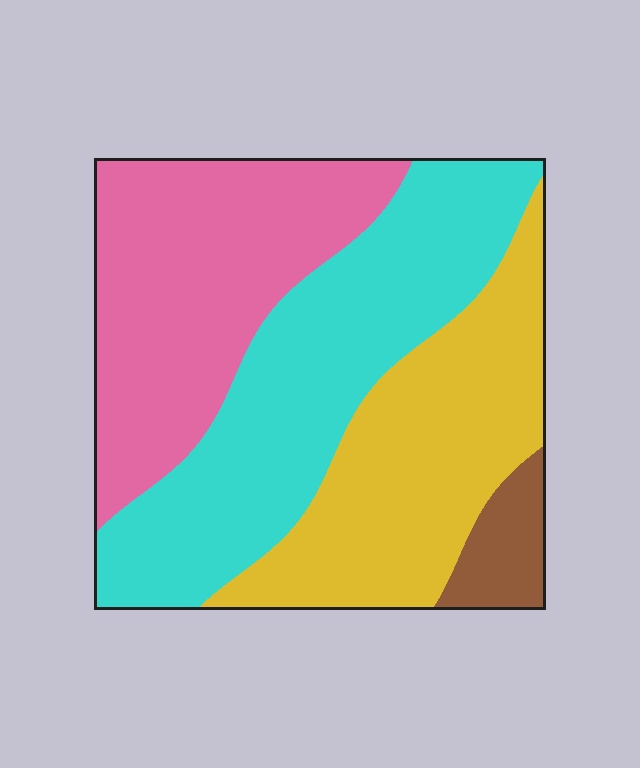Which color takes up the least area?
Brown, at roughly 5%.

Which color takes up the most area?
Cyan, at roughly 35%.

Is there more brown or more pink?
Pink.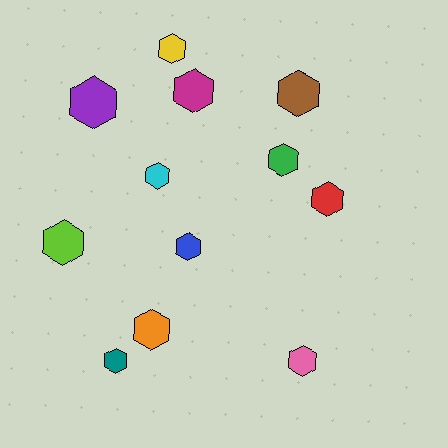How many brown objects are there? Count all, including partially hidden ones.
There is 1 brown object.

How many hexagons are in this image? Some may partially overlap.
There are 12 hexagons.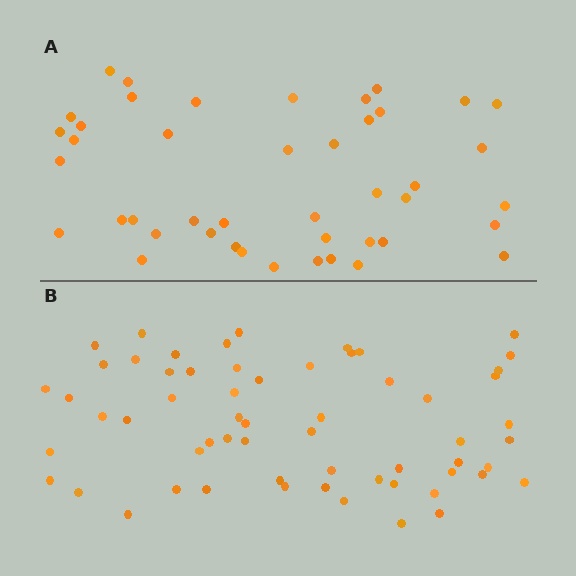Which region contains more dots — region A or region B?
Region B (the bottom region) has more dots.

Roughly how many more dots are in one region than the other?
Region B has approximately 15 more dots than region A.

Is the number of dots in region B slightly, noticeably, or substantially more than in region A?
Region B has noticeably more, but not dramatically so. The ratio is roughly 1.4 to 1.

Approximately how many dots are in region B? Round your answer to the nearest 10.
About 60 dots.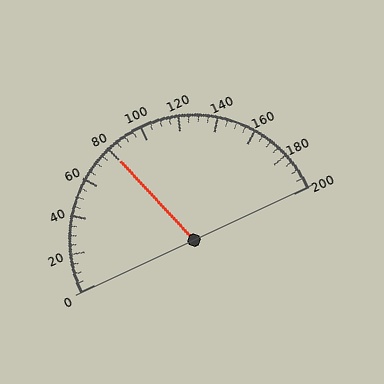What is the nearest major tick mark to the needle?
The nearest major tick mark is 80.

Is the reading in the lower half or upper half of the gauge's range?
The reading is in the lower half of the range (0 to 200).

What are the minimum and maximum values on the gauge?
The gauge ranges from 0 to 200.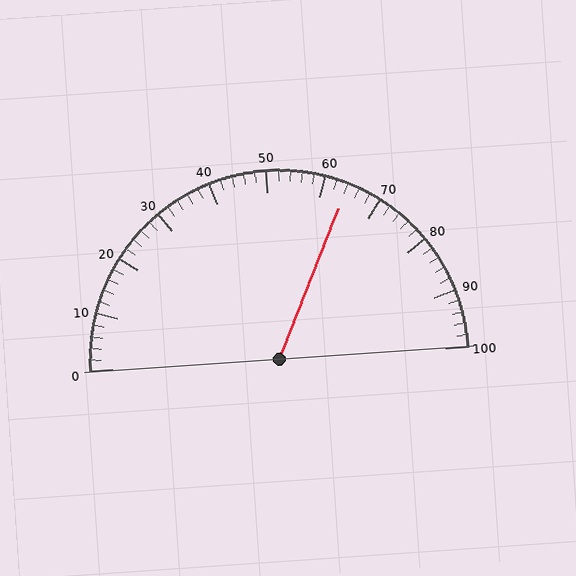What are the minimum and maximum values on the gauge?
The gauge ranges from 0 to 100.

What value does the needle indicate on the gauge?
The needle indicates approximately 64.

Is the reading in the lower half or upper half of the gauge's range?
The reading is in the upper half of the range (0 to 100).